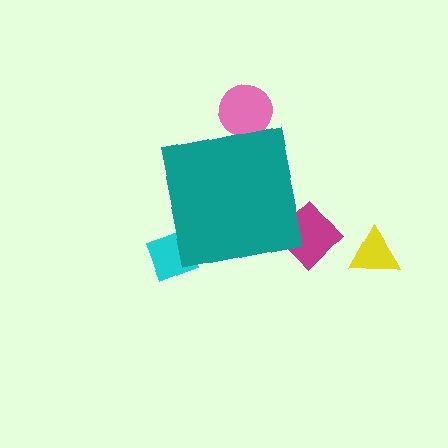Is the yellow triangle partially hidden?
No, the yellow triangle is fully visible.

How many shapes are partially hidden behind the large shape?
3 shapes are partially hidden.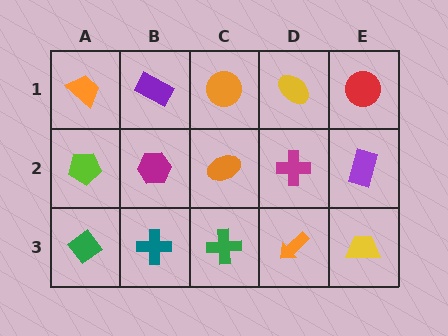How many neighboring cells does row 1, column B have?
3.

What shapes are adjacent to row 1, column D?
A magenta cross (row 2, column D), an orange circle (row 1, column C), a red circle (row 1, column E).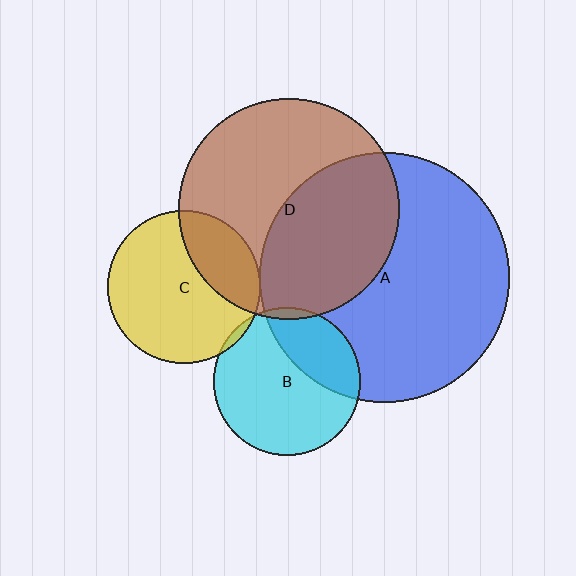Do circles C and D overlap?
Yes.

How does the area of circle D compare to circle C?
Approximately 2.1 times.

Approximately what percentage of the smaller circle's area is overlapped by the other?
Approximately 30%.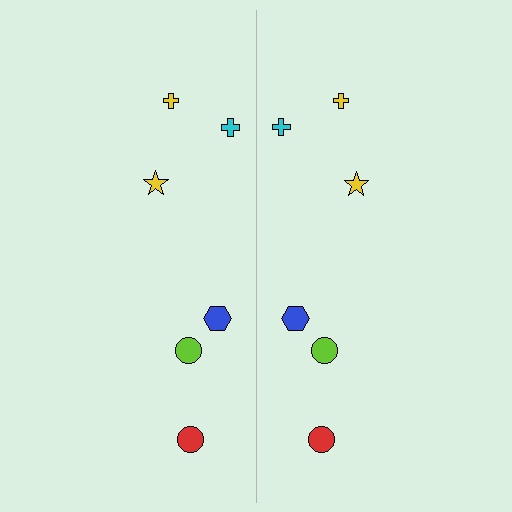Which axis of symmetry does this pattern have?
The pattern has a vertical axis of symmetry running through the center of the image.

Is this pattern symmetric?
Yes, this pattern has bilateral (reflection) symmetry.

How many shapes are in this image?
There are 12 shapes in this image.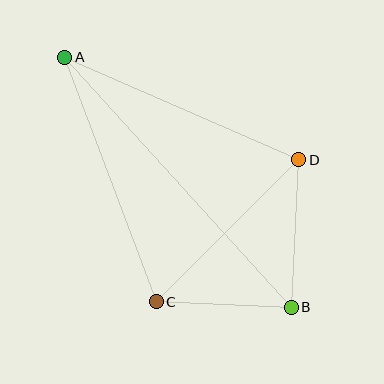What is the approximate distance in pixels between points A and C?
The distance between A and C is approximately 261 pixels.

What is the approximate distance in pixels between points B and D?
The distance between B and D is approximately 148 pixels.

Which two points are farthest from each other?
Points A and B are farthest from each other.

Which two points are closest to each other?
Points B and C are closest to each other.